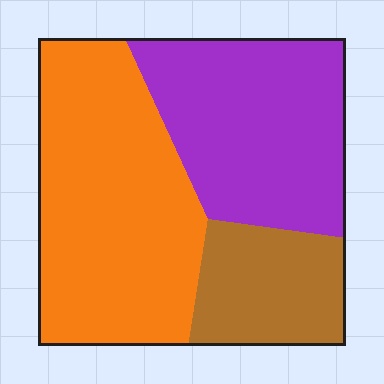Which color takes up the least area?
Brown, at roughly 20%.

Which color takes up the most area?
Orange, at roughly 45%.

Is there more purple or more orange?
Orange.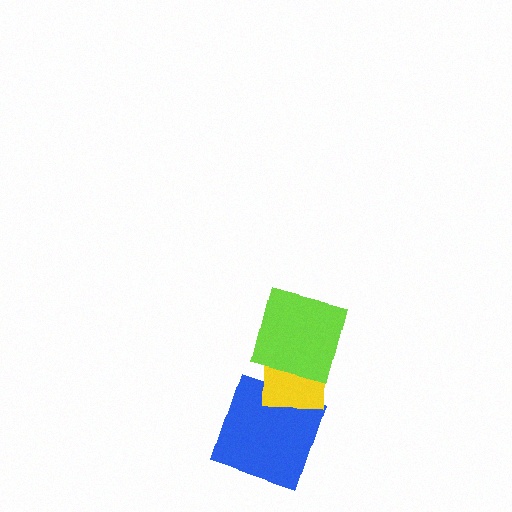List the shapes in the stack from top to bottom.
From top to bottom: the lime square, the yellow square, the blue square.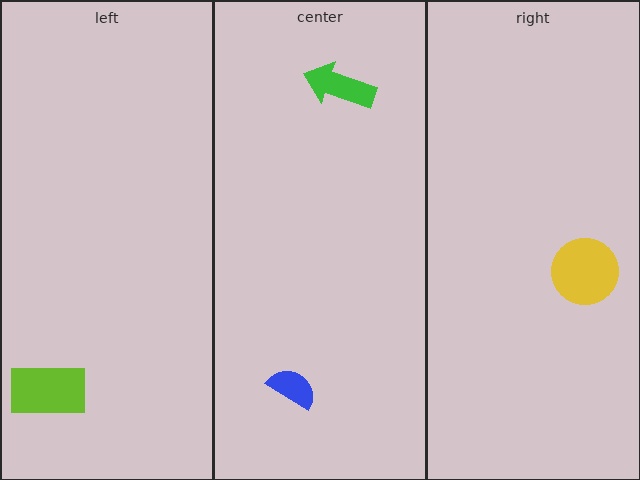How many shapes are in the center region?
2.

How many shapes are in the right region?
1.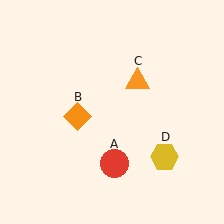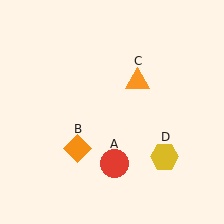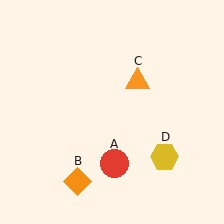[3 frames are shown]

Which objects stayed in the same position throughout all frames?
Red circle (object A) and orange triangle (object C) and yellow hexagon (object D) remained stationary.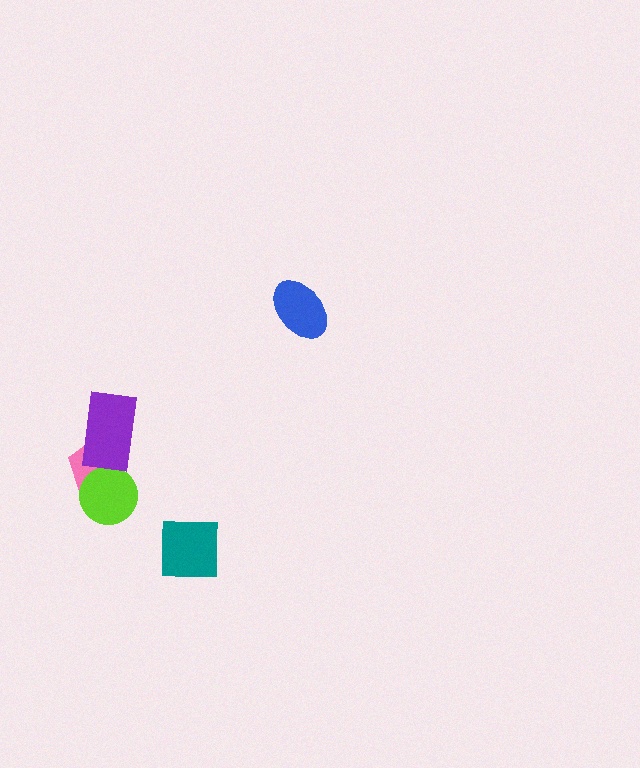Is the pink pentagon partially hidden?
Yes, it is partially covered by another shape.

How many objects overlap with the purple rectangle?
1 object overlaps with the purple rectangle.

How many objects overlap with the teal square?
0 objects overlap with the teal square.